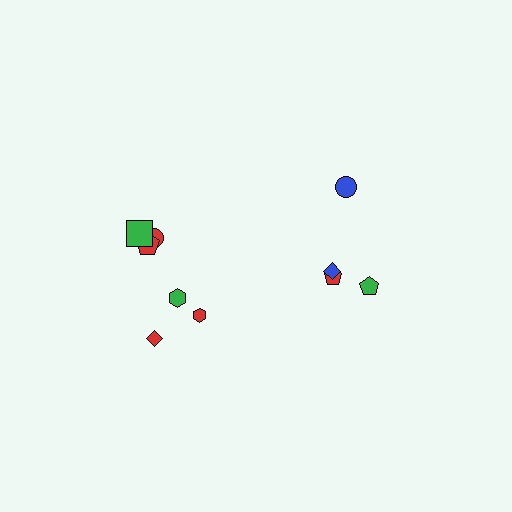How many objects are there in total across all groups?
There are 10 objects.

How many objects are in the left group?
There are 6 objects.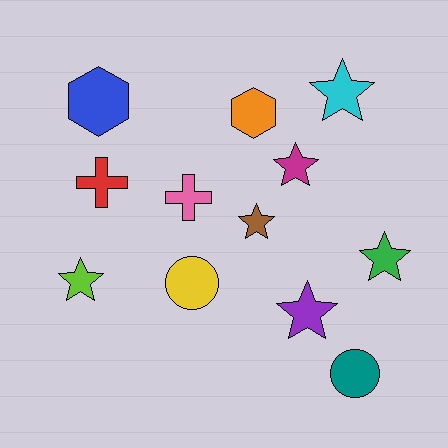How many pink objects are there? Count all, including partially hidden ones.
There is 1 pink object.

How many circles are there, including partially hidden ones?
There are 2 circles.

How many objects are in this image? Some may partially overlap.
There are 12 objects.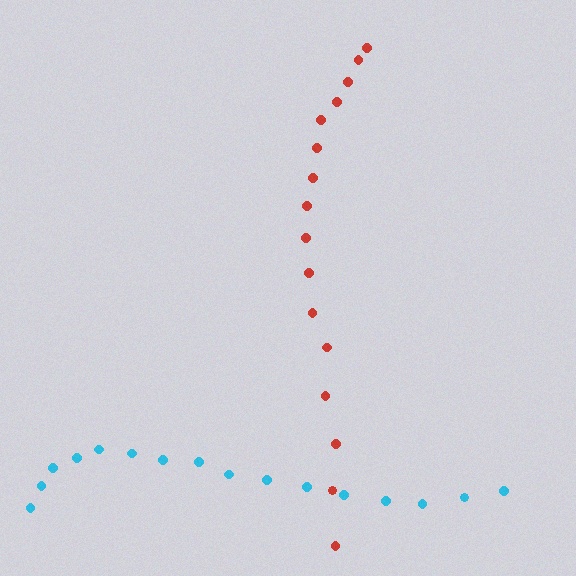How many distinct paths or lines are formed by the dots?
There are 2 distinct paths.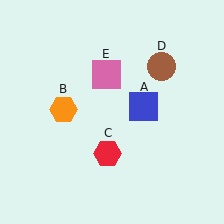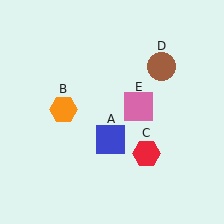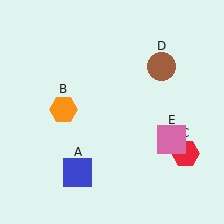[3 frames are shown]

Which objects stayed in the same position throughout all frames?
Orange hexagon (object B) and brown circle (object D) remained stationary.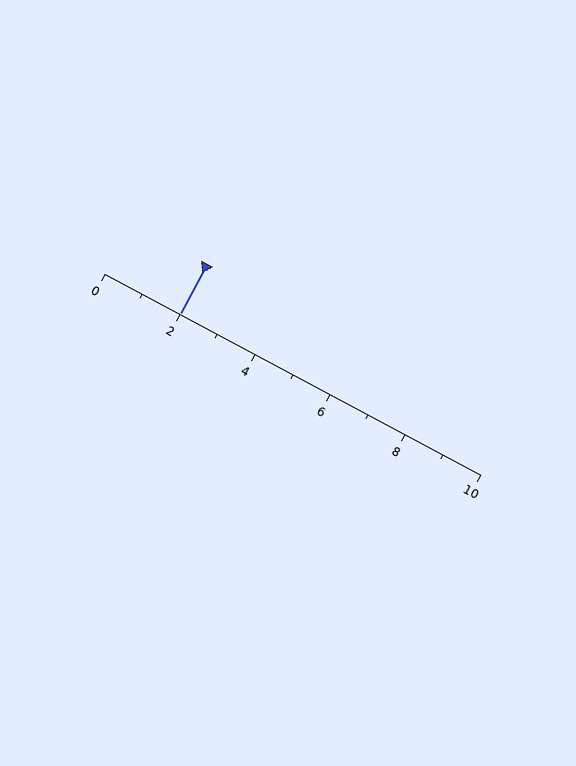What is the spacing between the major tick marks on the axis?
The major ticks are spaced 2 apart.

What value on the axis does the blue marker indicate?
The marker indicates approximately 2.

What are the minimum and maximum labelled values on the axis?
The axis runs from 0 to 10.